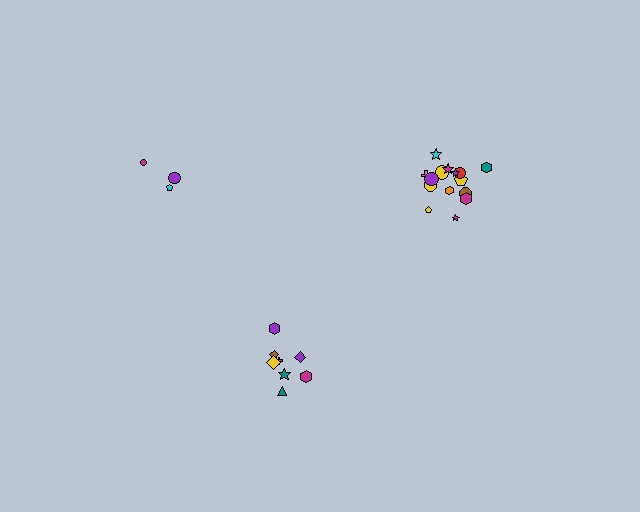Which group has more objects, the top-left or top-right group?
The top-right group.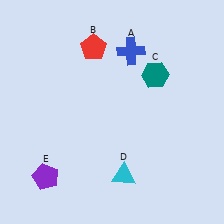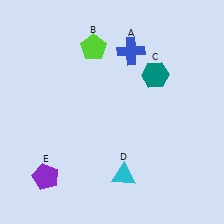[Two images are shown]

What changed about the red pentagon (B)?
In Image 1, B is red. In Image 2, it changed to lime.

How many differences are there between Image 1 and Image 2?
There is 1 difference between the two images.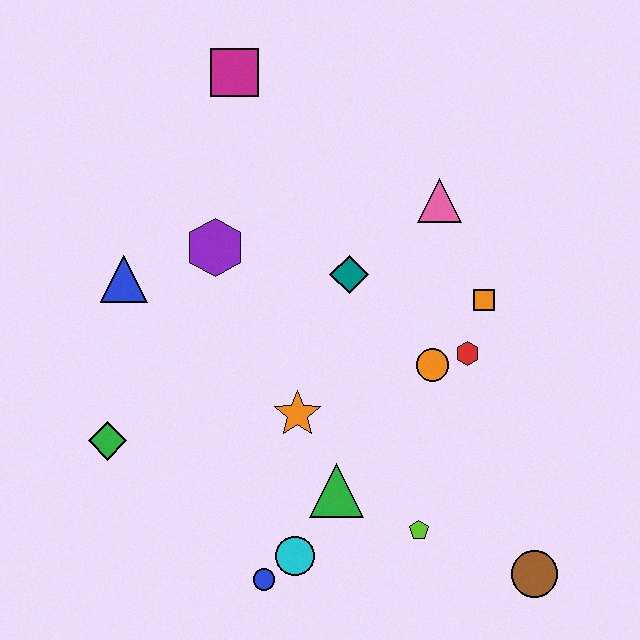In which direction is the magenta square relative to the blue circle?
The magenta square is above the blue circle.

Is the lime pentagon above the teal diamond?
No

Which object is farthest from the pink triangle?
The blue circle is farthest from the pink triangle.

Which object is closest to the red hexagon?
The orange circle is closest to the red hexagon.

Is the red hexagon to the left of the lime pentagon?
No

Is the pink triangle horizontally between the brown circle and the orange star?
Yes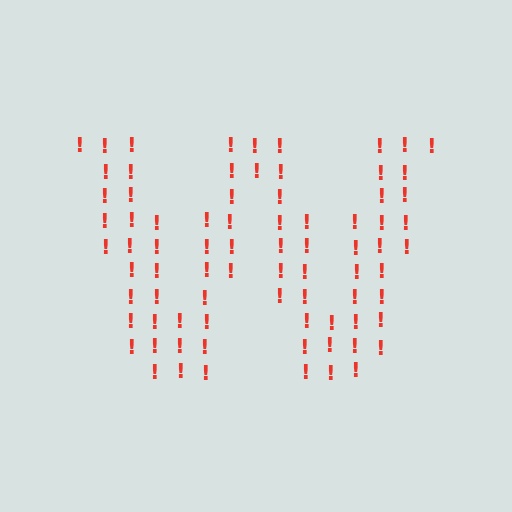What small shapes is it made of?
It is made of small exclamation marks.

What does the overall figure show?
The overall figure shows the letter W.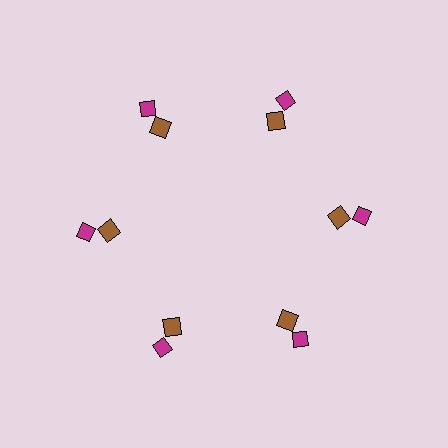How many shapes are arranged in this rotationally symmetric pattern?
There are 12 shapes, arranged in 6 groups of 2.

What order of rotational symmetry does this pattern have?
This pattern has 6-fold rotational symmetry.